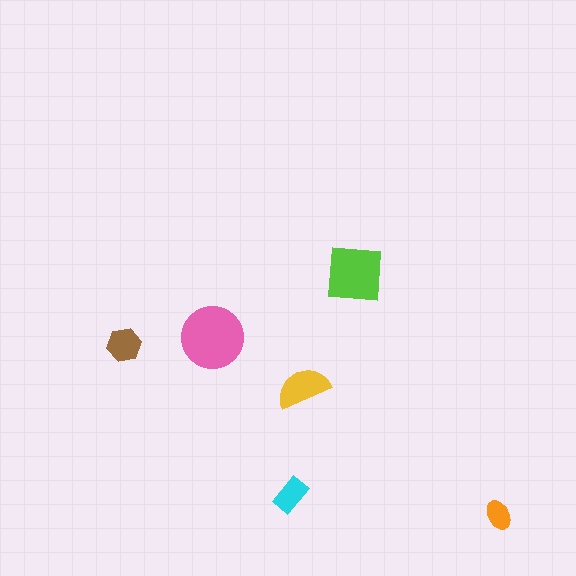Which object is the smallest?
The orange ellipse.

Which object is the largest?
The pink circle.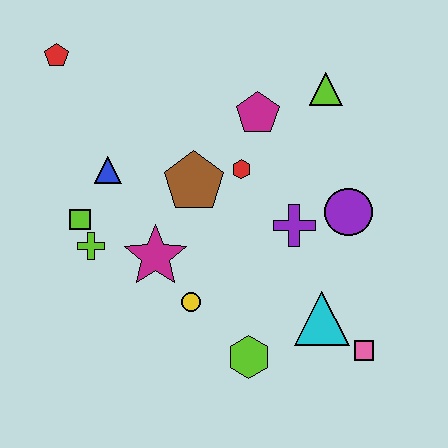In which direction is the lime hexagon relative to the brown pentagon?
The lime hexagon is below the brown pentagon.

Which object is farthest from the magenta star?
The lime triangle is farthest from the magenta star.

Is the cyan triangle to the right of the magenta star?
Yes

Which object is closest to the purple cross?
The purple circle is closest to the purple cross.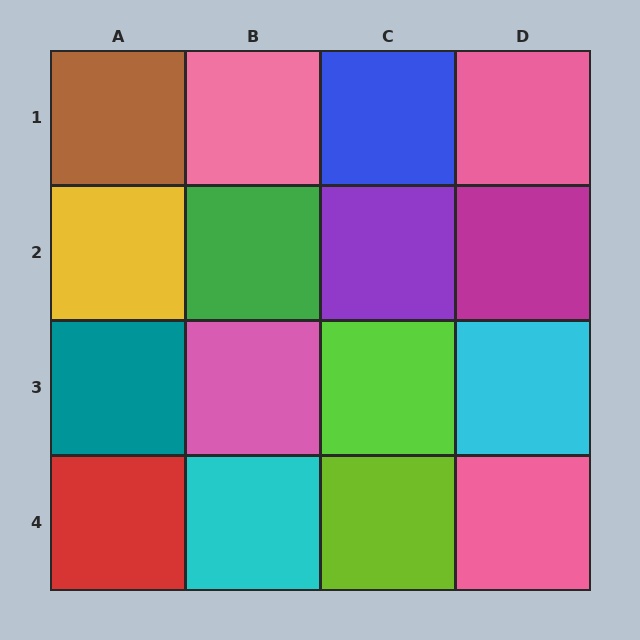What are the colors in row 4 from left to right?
Red, cyan, lime, pink.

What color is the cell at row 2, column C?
Purple.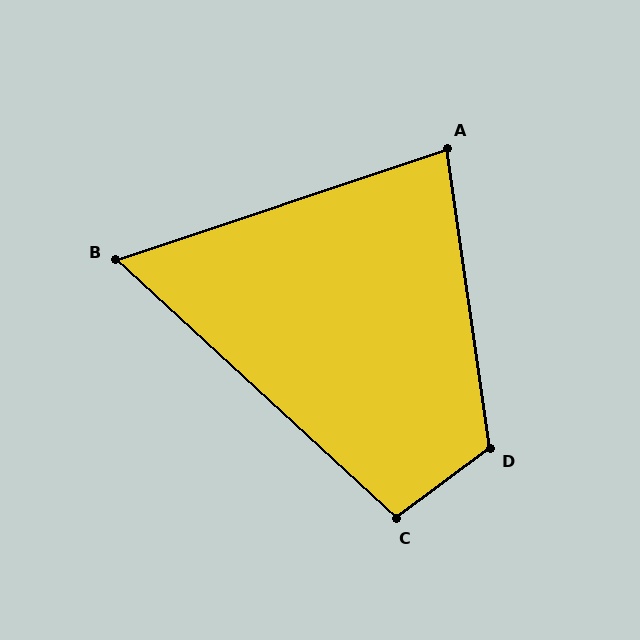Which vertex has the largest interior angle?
D, at approximately 119 degrees.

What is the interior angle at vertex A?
Approximately 80 degrees (acute).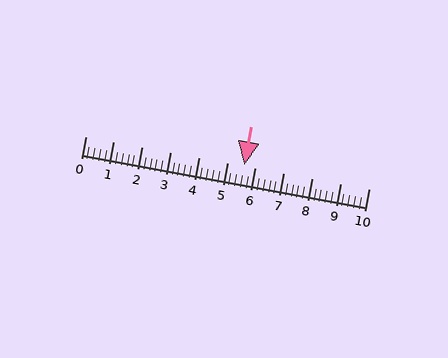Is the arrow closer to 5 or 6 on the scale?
The arrow is closer to 6.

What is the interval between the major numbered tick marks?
The major tick marks are spaced 1 units apart.